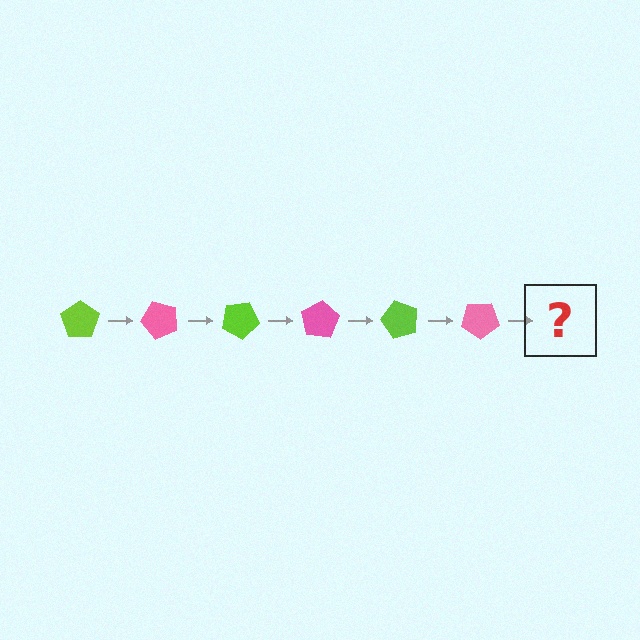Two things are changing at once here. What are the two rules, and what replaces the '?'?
The two rules are that it rotates 50 degrees each step and the color cycles through lime and pink. The '?' should be a lime pentagon, rotated 300 degrees from the start.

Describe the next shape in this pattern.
It should be a lime pentagon, rotated 300 degrees from the start.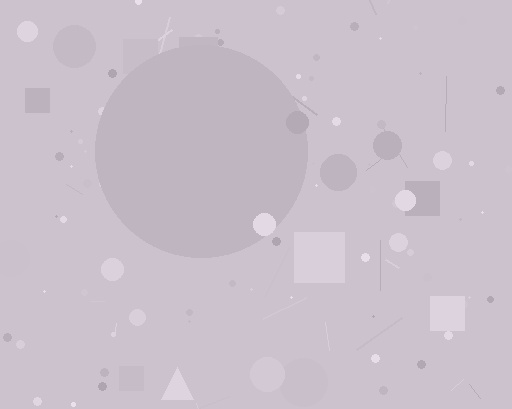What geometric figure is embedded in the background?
A circle is embedded in the background.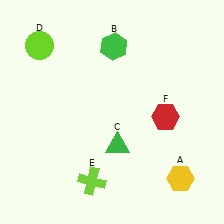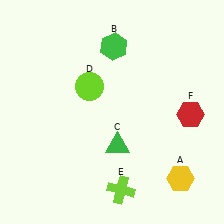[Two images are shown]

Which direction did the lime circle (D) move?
The lime circle (D) moved right.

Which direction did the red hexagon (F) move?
The red hexagon (F) moved right.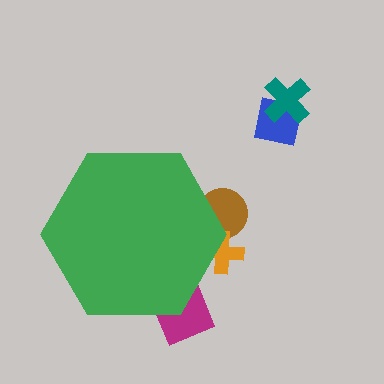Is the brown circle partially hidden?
Yes, the brown circle is partially hidden behind the green hexagon.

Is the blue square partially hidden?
No, the blue square is fully visible.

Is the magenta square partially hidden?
Yes, the magenta square is partially hidden behind the green hexagon.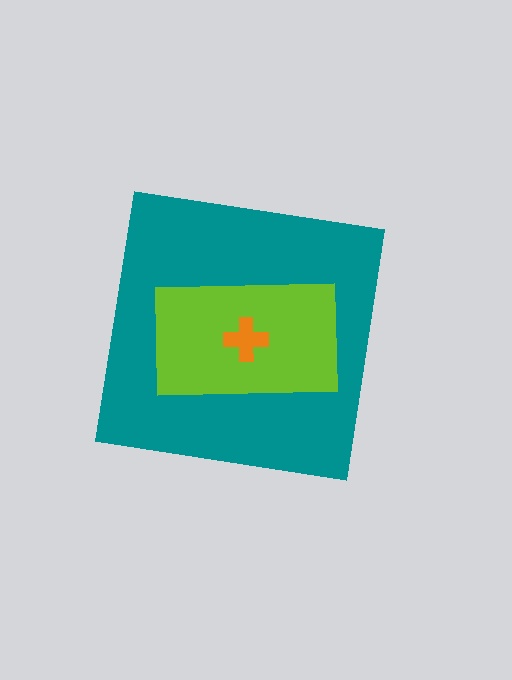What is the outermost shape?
The teal square.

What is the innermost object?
The orange cross.